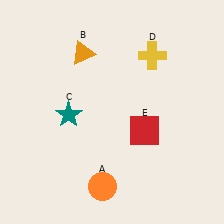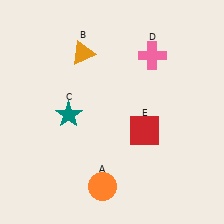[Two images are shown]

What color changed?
The cross (D) changed from yellow in Image 1 to pink in Image 2.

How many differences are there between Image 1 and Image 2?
There is 1 difference between the two images.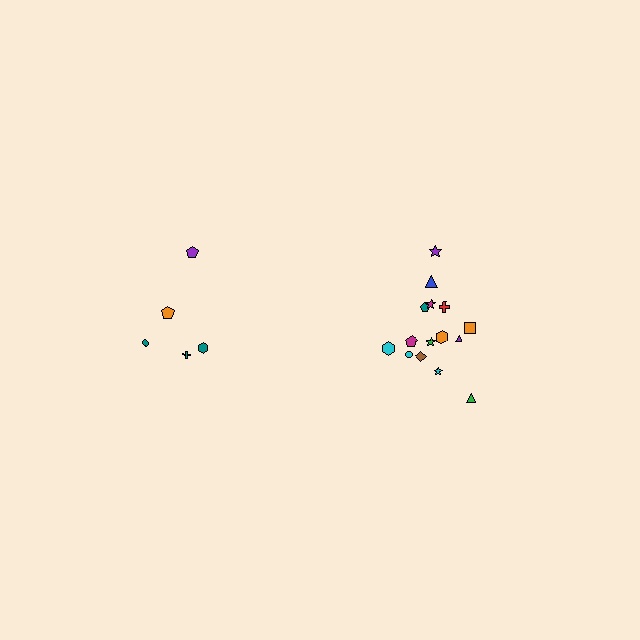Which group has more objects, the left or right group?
The right group.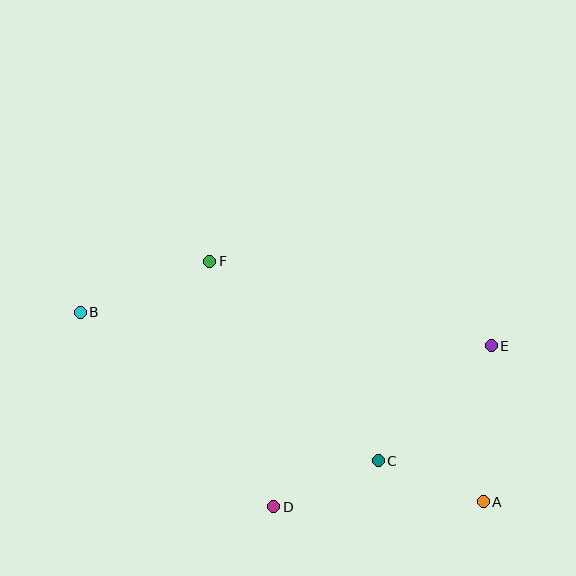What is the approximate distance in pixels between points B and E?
The distance between B and E is approximately 412 pixels.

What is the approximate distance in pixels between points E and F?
The distance between E and F is approximately 294 pixels.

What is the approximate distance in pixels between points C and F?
The distance between C and F is approximately 261 pixels.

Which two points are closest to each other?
Points A and C are closest to each other.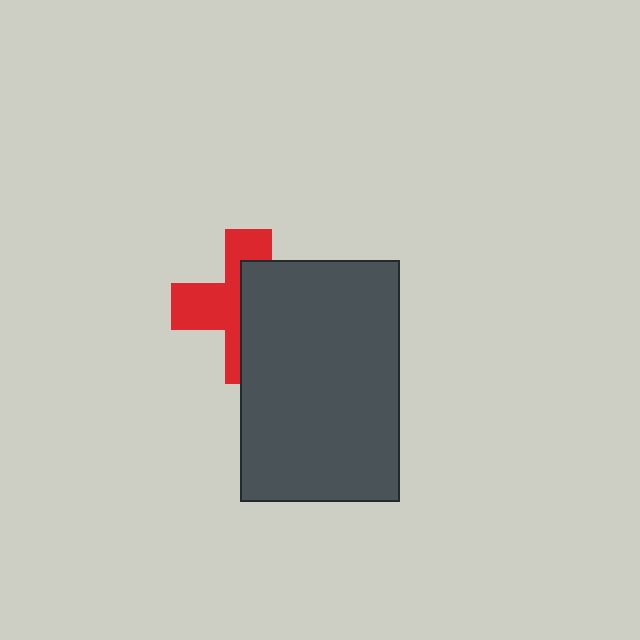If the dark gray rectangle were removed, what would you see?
You would see the complete red cross.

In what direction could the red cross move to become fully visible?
The red cross could move left. That would shift it out from behind the dark gray rectangle entirely.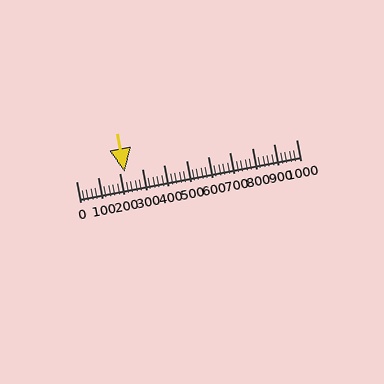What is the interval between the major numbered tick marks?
The major tick marks are spaced 100 units apart.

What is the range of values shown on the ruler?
The ruler shows values from 0 to 1000.